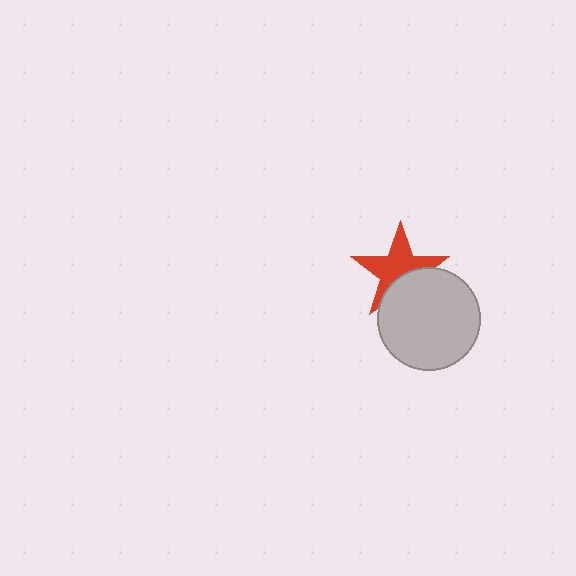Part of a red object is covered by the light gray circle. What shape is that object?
It is a star.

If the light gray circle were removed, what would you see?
You would see the complete red star.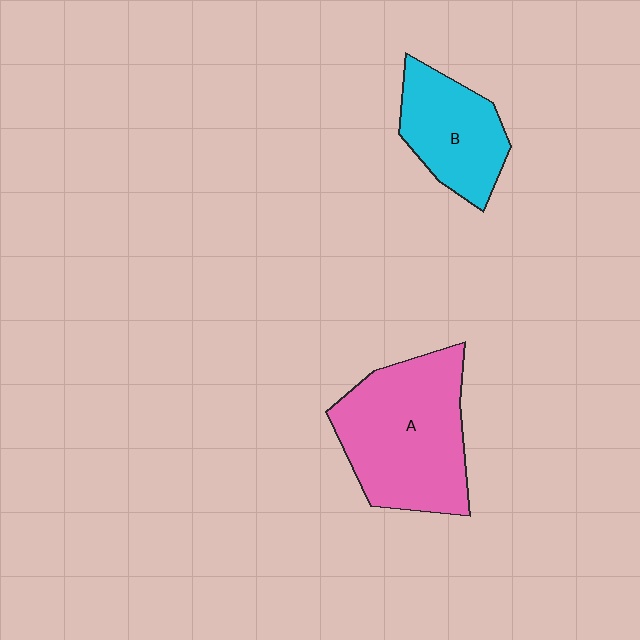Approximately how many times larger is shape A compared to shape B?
Approximately 1.7 times.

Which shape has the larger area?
Shape A (pink).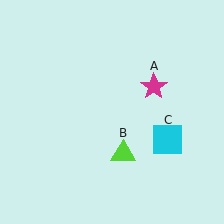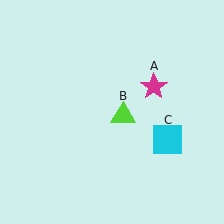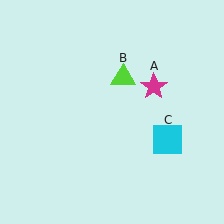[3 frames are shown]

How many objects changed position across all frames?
1 object changed position: lime triangle (object B).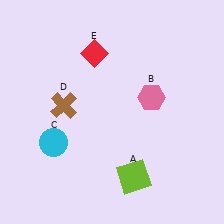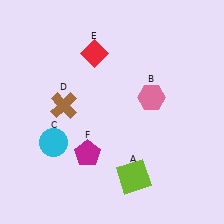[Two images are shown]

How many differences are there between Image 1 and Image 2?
There is 1 difference between the two images.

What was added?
A magenta pentagon (F) was added in Image 2.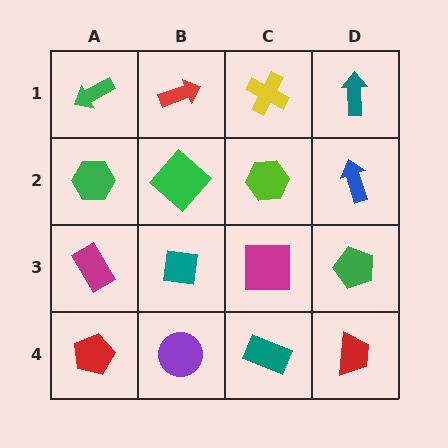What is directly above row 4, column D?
A green pentagon.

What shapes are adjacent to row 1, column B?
A green diamond (row 2, column B), a green arrow (row 1, column A), a yellow cross (row 1, column C).